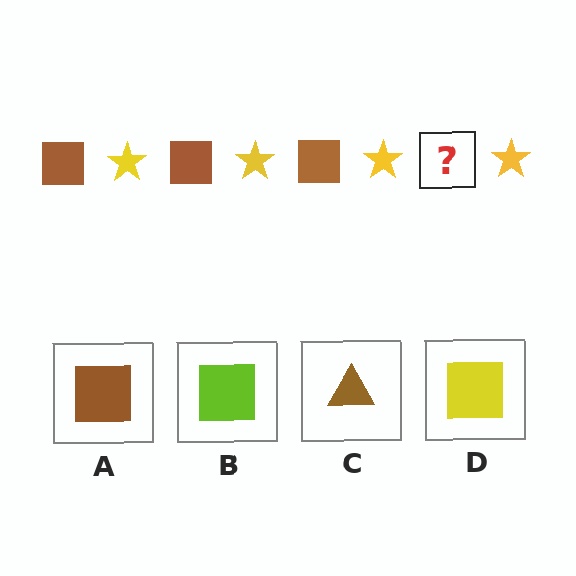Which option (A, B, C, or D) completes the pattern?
A.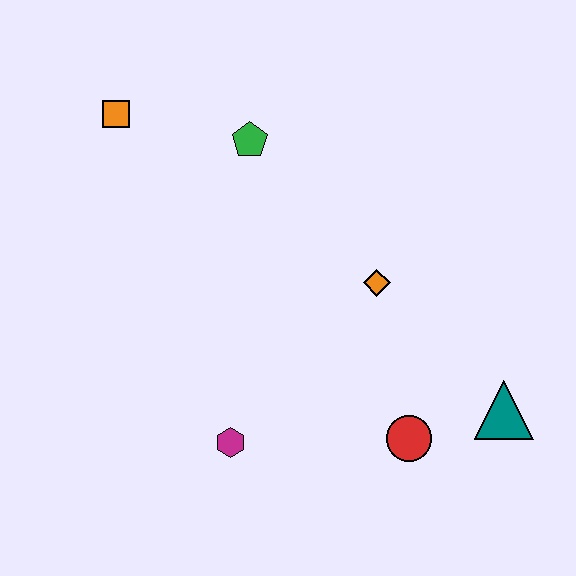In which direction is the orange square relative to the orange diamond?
The orange square is to the left of the orange diamond.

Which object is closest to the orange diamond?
The red circle is closest to the orange diamond.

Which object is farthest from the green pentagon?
The teal triangle is farthest from the green pentagon.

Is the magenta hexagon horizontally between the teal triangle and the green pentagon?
No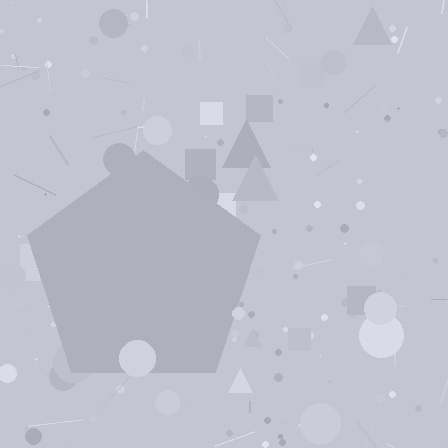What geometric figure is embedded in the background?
A pentagon is embedded in the background.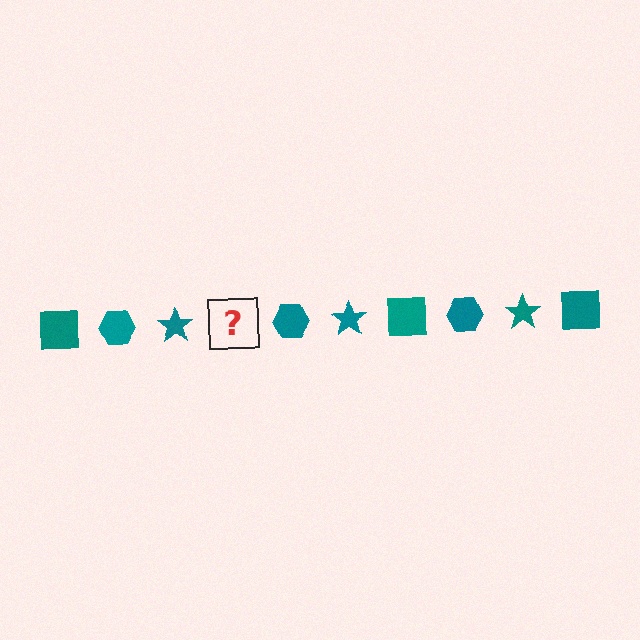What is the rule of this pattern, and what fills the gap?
The rule is that the pattern cycles through square, hexagon, star shapes in teal. The gap should be filled with a teal square.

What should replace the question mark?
The question mark should be replaced with a teal square.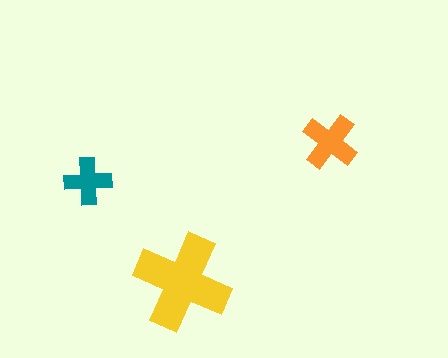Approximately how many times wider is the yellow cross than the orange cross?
About 1.5 times wider.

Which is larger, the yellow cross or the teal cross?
The yellow one.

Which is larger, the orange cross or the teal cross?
The orange one.